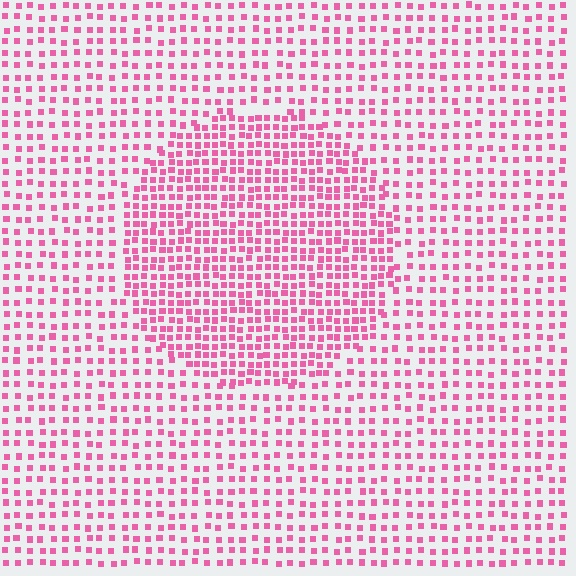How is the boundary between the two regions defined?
The boundary is defined by a change in element density (approximately 1.8x ratio). All elements are the same color, size, and shape.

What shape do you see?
I see a circle.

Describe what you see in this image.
The image contains small pink elements arranged at two different densities. A circle-shaped region is visible where the elements are more densely packed than the surrounding area.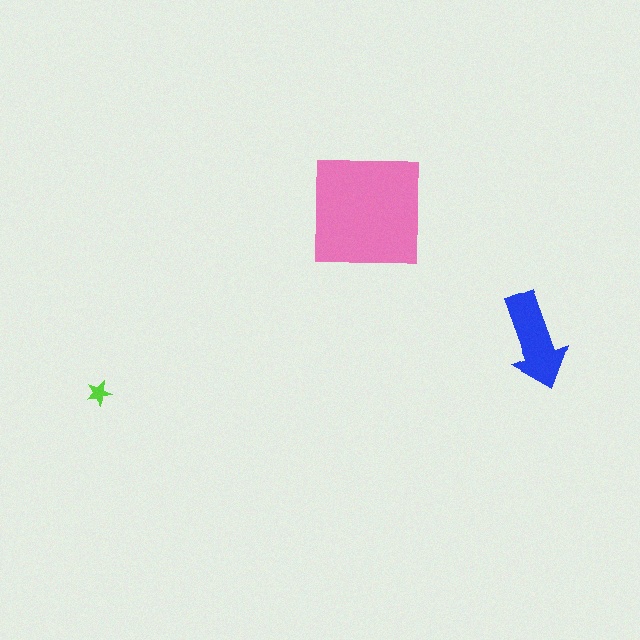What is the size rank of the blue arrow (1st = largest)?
2nd.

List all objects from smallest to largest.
The lime star, the blue arrow, the pink square.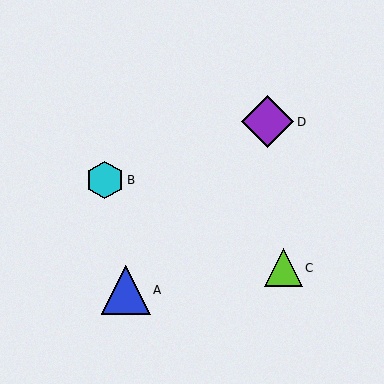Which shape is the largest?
The purple diamond (labeled D) is the largest.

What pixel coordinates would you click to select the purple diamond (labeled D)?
Click at (267, 122) to select the purple diamond D.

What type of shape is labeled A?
Shape A is a blue triangle.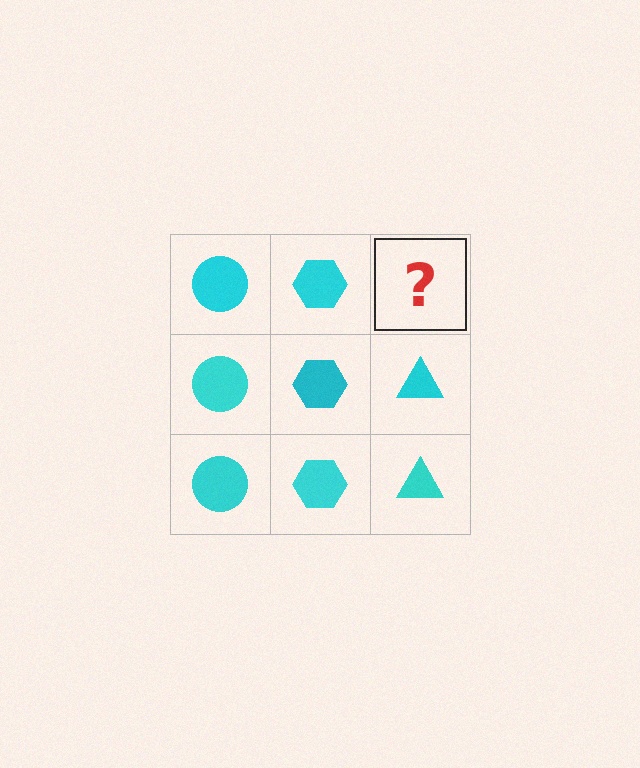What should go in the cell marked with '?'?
The missing cell should contain a cyan triangle.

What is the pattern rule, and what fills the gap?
The rule is that each column has a consistent shape. The gap should be filled with a cyan triangle.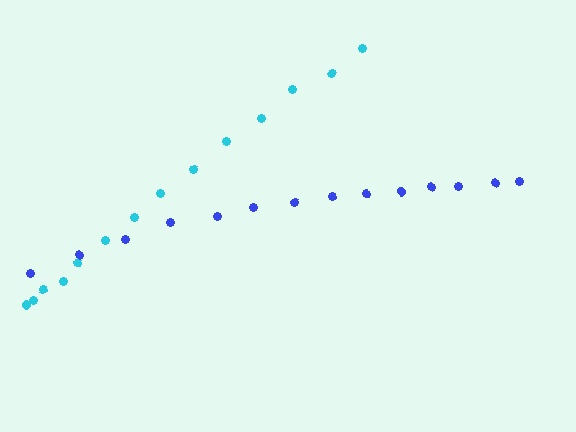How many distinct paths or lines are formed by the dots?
There are 2 distinct paths.